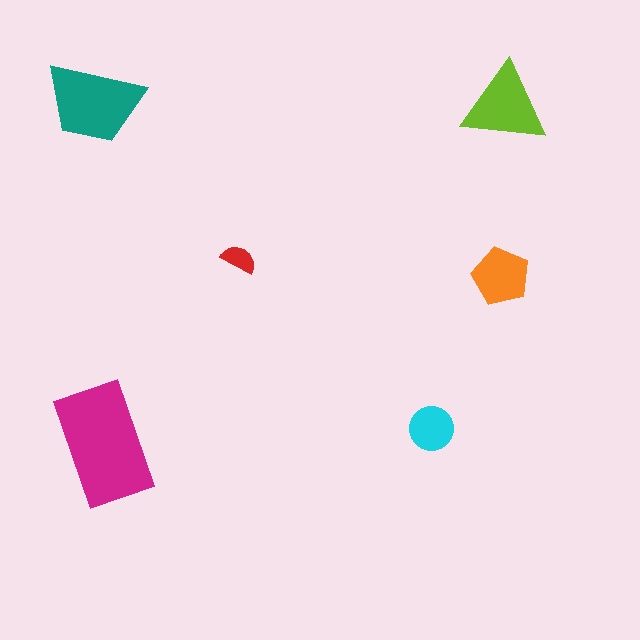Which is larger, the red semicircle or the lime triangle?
The lime triangle.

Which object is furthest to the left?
The teal trapezoid is leftmost.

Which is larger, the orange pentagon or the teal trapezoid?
The teal trapezoid.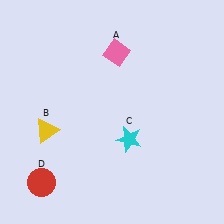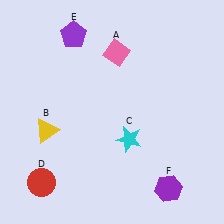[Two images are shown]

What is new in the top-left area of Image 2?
A purple pentagon (E) was added in the top-left area of Image 2.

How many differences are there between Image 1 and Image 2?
There are 2 differences between the two images.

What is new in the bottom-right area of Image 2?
A purple hexagon (F) was added in the bottom-right area of Image 2.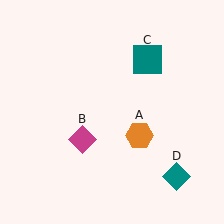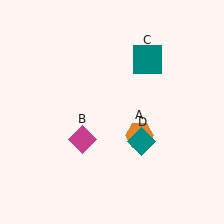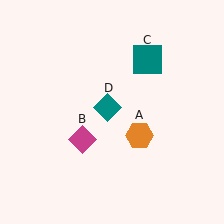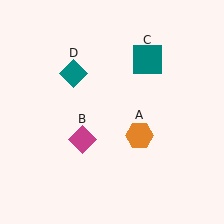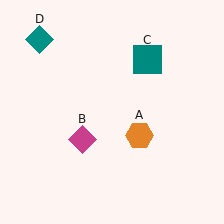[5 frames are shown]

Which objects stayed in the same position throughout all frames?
Orange hexagon (object A) and magenta diamond (object B) and teal square (object C) remained stationary.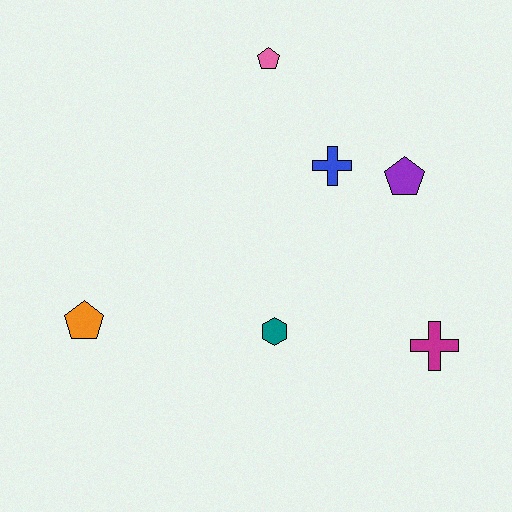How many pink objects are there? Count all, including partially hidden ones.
There is 1 pink object.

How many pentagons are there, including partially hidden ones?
There are 3 pentagons.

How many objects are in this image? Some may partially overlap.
There are 6 objects.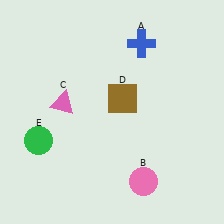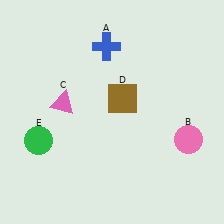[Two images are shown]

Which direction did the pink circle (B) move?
The pink circle (B) moved right.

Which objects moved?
The objects that moved are: the blue cross (A), the pink circle (B).